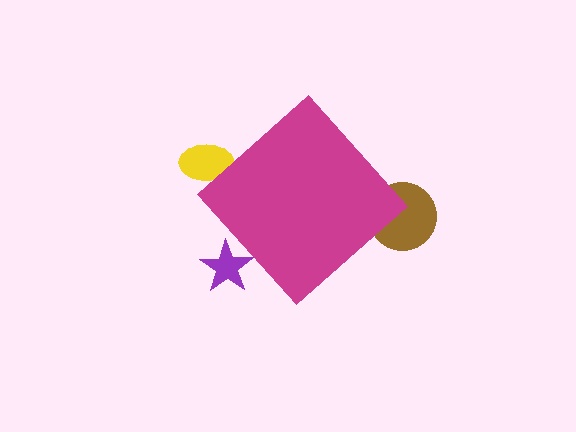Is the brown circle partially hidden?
Yes, the brown circle is partially hidden behind the magenta diamond.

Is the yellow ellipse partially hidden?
Yes, the yellow ellipse is partially hidden behind the magenta diamond.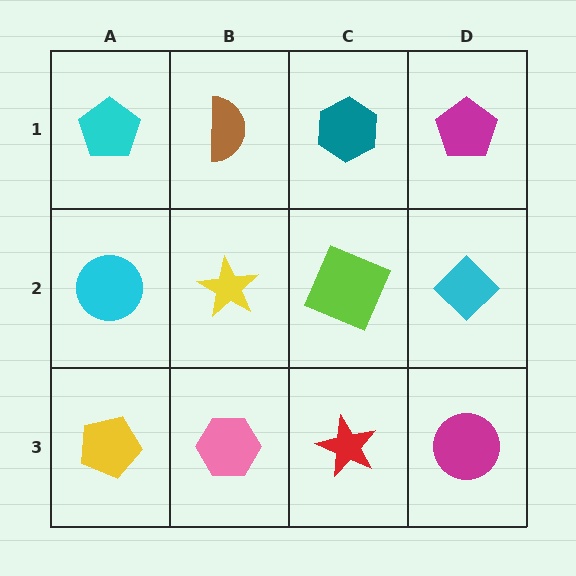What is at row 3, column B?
A pink hexagon.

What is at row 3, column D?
A magenta circle.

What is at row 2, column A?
A cyan circle.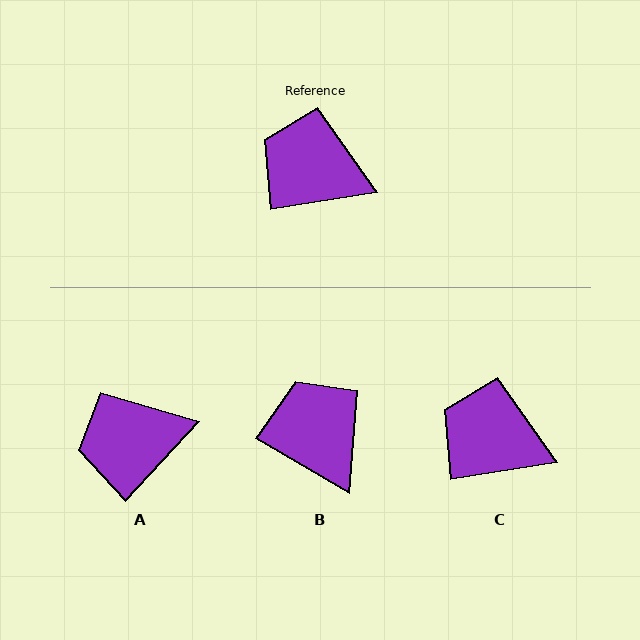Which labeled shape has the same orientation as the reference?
C.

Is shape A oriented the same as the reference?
No, it is off by about 38 degrees.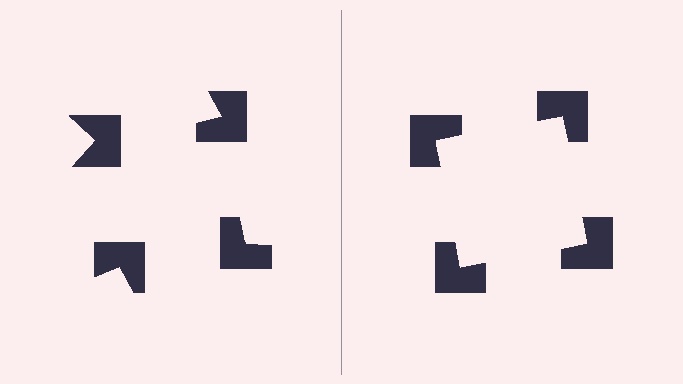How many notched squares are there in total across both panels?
8 — 4 on each side.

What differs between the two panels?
The notched squares are positioned identically on both sides; only the wedge orientations differ. On the right they align to a square; on the left they are misaligned.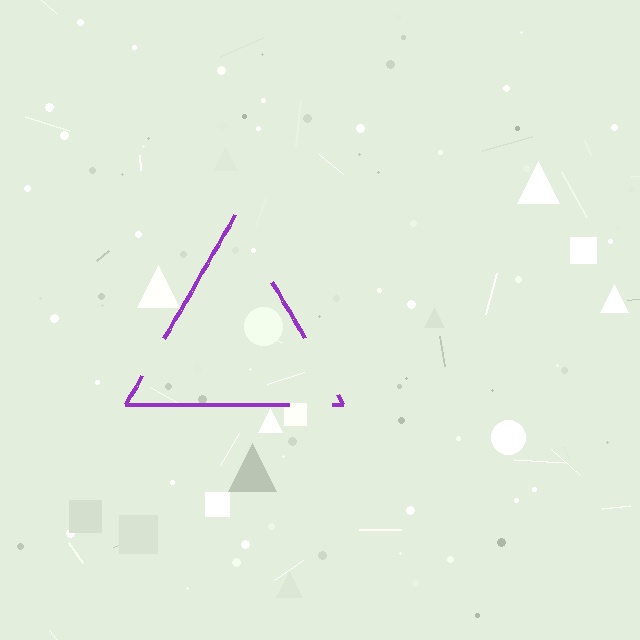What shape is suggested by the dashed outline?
The dashed outline suggests a triangle.